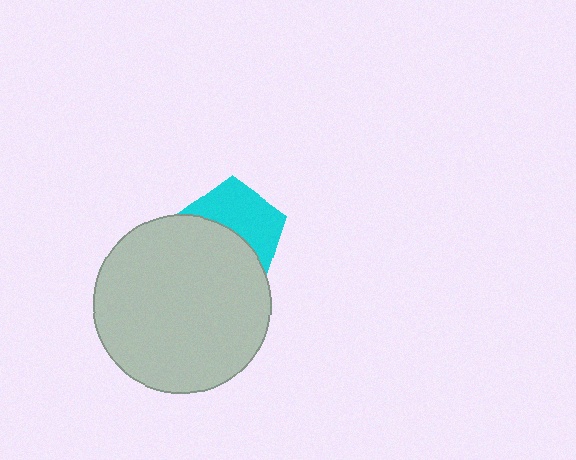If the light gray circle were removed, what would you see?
You would see the complete cyan pentagon.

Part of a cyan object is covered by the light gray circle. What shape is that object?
It is a pentagon.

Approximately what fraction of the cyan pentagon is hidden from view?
Roughly 49% of the cyan pentagon is hidden behind the light gray circle.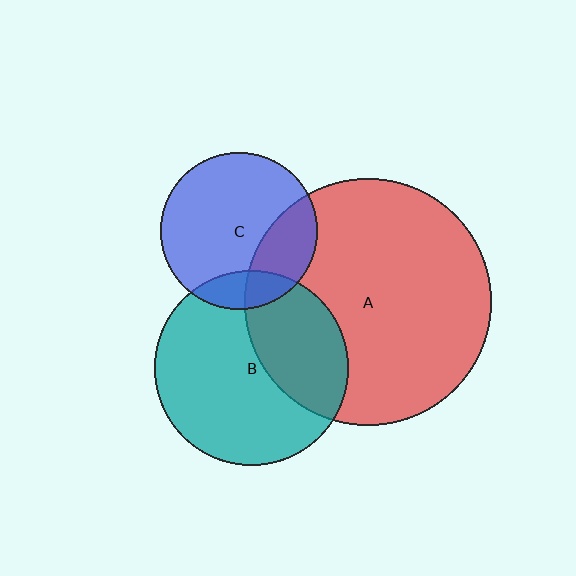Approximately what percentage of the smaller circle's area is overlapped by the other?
Approximately 25%.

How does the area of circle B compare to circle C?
Approximately 1.5 times.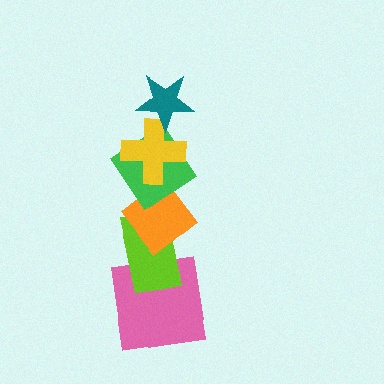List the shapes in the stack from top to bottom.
From top to bottom: the teal star, the yellow cross, the green diamond, the orange diamond, the lime rectangle, the pink square.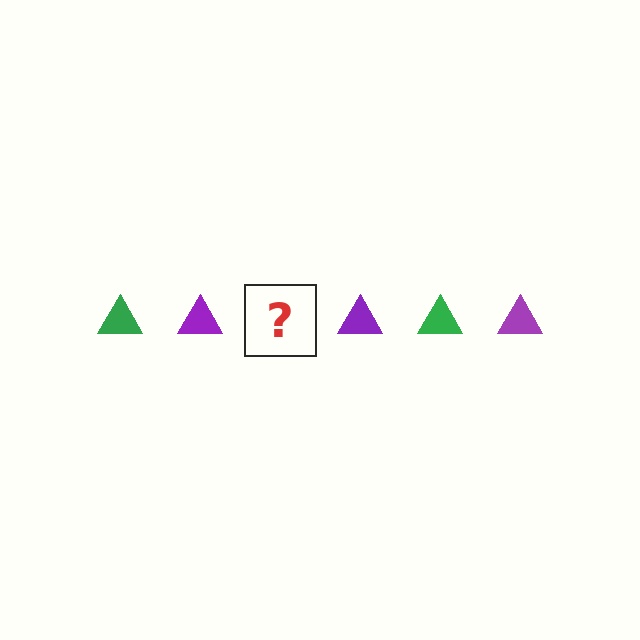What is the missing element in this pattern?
The missing element is a green triangle.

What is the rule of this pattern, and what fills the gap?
The rule is that the pattern cycles through green, purple triangles. The gap should be filled with a green triangle.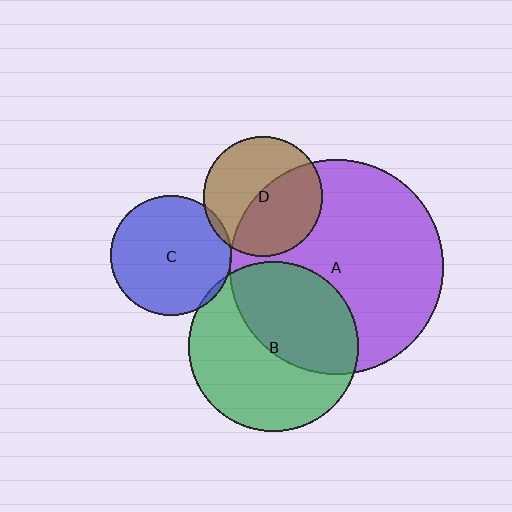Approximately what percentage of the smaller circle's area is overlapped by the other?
Approximately 5%.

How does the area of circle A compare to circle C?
Approximately 3.2 times.